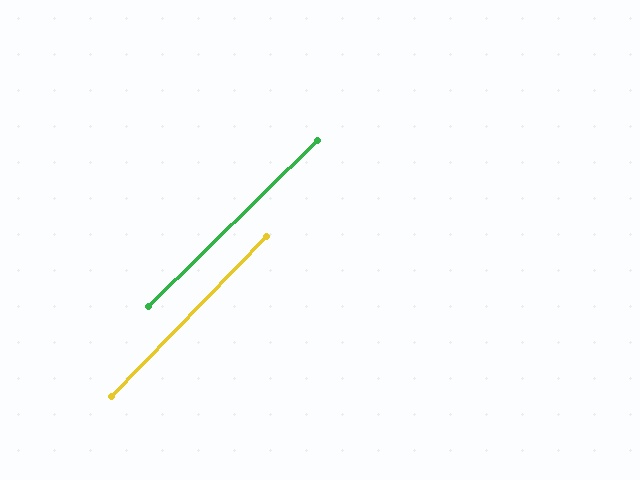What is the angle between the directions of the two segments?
Approximately 1 degree.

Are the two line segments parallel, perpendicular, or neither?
Parallel — their directions differ by only 1.2°.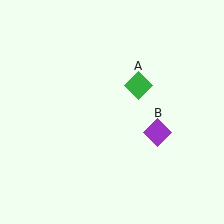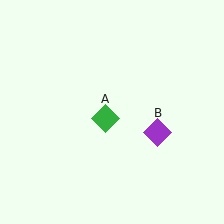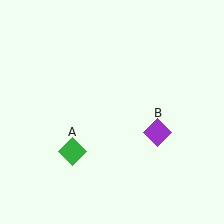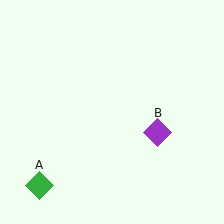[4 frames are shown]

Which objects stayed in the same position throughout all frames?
Purple diamond (object B) remained stationary.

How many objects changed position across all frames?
1 object changed position: green diamond (object A).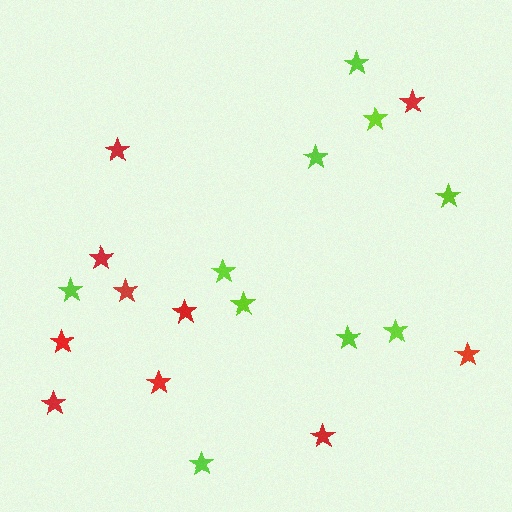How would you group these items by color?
There are 2 groups: one group of red stars (10) and one group of lime stars (10).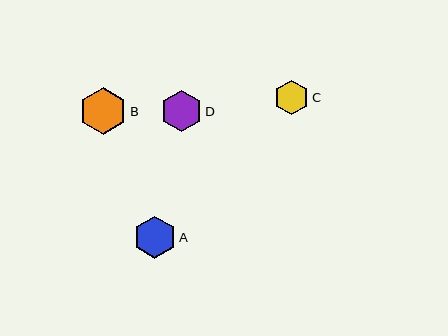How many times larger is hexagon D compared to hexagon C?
Hexagon D is approximately 1.2 times the size of hexagon C.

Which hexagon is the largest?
Hexagon B is the largest with a size of approximately 48 pixels.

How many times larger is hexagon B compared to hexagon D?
Hexagon B is approximately 1.1 times the size of hexagon D.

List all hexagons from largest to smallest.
From largest to smallest: B, A, D, C.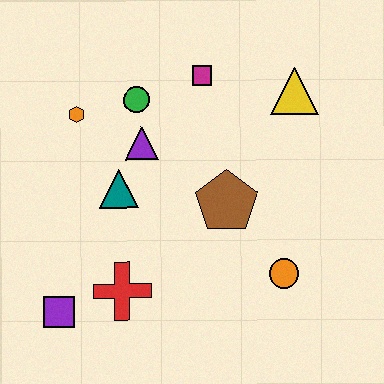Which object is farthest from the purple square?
The yellow triangle is farthest from the purple square.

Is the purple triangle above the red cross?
Yes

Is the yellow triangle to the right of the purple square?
Yes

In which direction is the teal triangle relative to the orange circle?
The teal triangle is to the left of the orange circle.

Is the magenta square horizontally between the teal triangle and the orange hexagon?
No